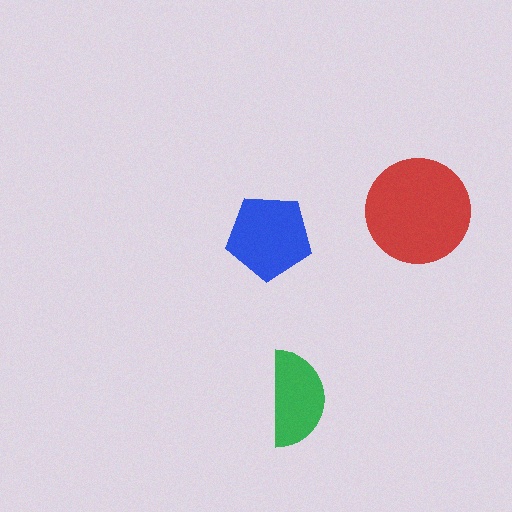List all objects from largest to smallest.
The red circle, the blue pentagon, the green semicircle.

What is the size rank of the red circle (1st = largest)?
1st.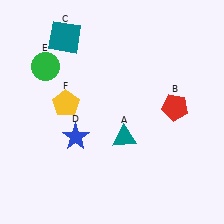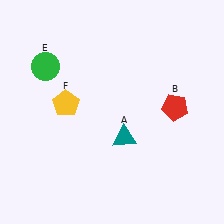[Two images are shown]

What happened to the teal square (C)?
The teal square (C) was removed in Image 2. It was in the top-left area of Image 1.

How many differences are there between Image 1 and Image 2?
There are 2 differences between the two images.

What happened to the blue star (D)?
The blue star (D) was removed in Image 2. It was in the bottom-left area of Image 1.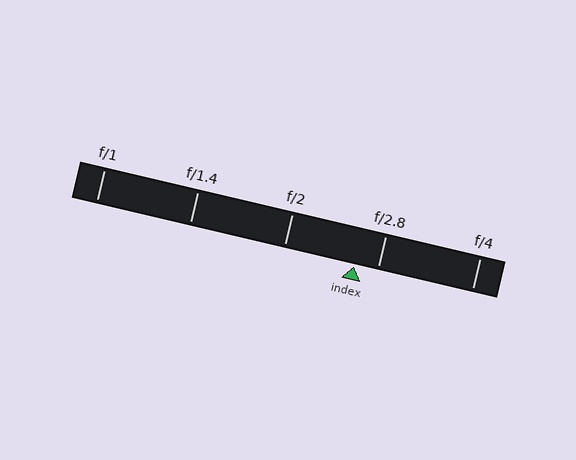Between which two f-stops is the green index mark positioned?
The index mark is between f/2 and f/2.8.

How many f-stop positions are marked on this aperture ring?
There are 5 f-stop positions marked.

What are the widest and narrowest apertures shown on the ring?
The widest aperture shown is f/1 and the narrowest is f/4.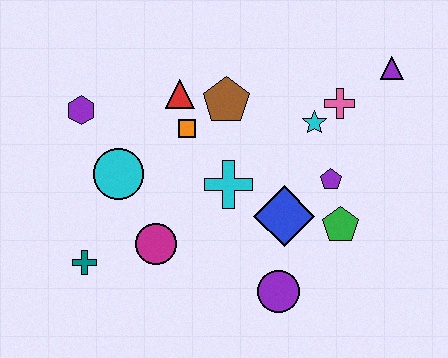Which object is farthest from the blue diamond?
The purple hexagon is farthest from the blue diamond.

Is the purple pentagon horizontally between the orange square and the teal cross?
No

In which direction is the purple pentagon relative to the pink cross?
The purple pentagon is below the pink cross.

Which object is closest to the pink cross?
The cyan star is closest to the pink cross.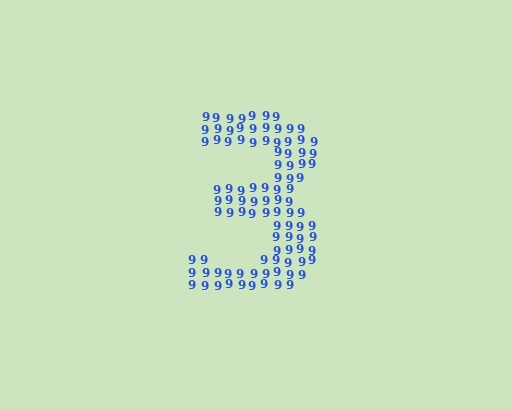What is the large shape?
The large shape is the digit 3.